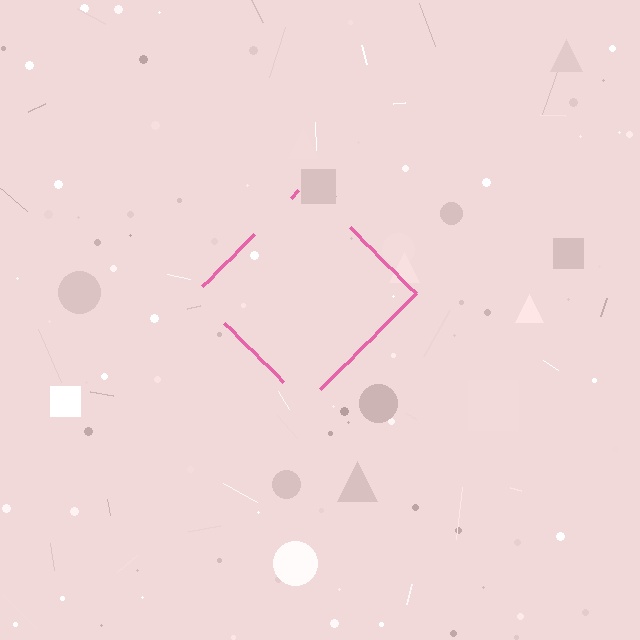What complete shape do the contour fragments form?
The contour fragments form a diamond.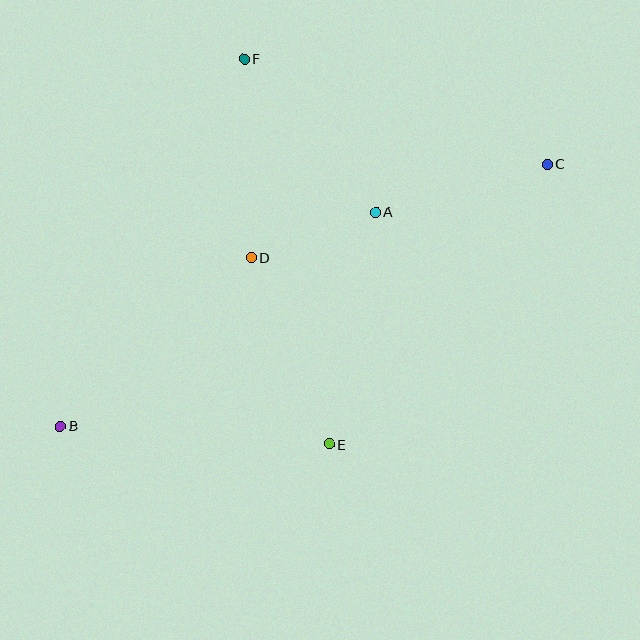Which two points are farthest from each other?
Points B and C are farthest from each other.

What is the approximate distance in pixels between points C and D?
The distance between C and D is approximately 310 pixels.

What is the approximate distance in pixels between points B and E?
The distance between B and E is approximately 270 pixels.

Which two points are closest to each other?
Points A and D are closest to each other.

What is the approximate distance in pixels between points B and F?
The distance between B and F is approximately 411 pixels.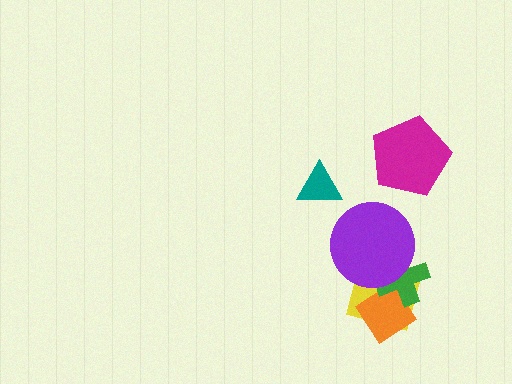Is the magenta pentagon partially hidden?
No, no other shape covers it.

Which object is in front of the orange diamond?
The green cross is in front of the orange diamond.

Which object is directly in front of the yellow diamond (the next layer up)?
The orange diamond is directly in front of the yellow diamond.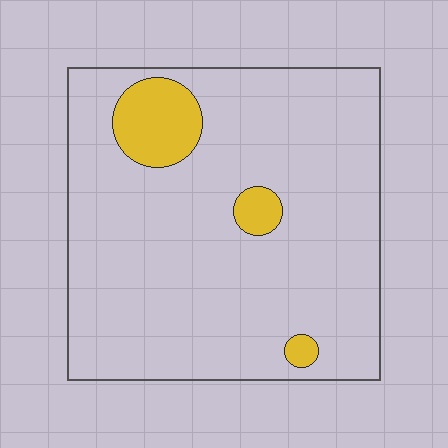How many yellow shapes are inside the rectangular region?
3.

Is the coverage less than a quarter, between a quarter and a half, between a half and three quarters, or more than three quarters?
Less than a quarter.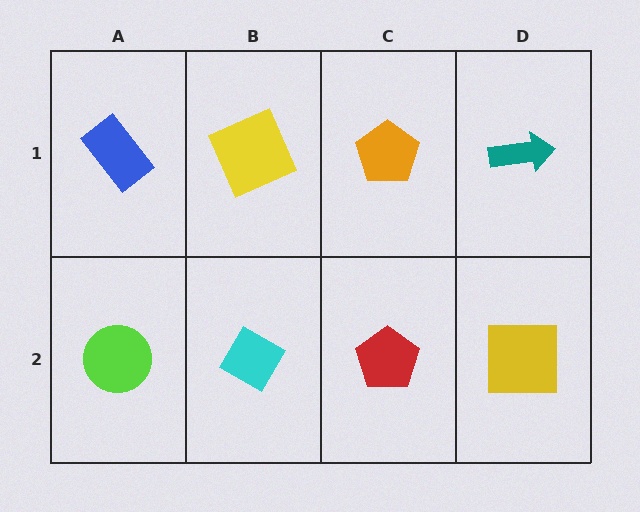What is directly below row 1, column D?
A yellow square.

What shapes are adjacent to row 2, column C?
An orange pentagon (row 1, column C), a cyan diamond (row 2, column B), a yellow square (row 2, column D).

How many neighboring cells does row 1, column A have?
2.